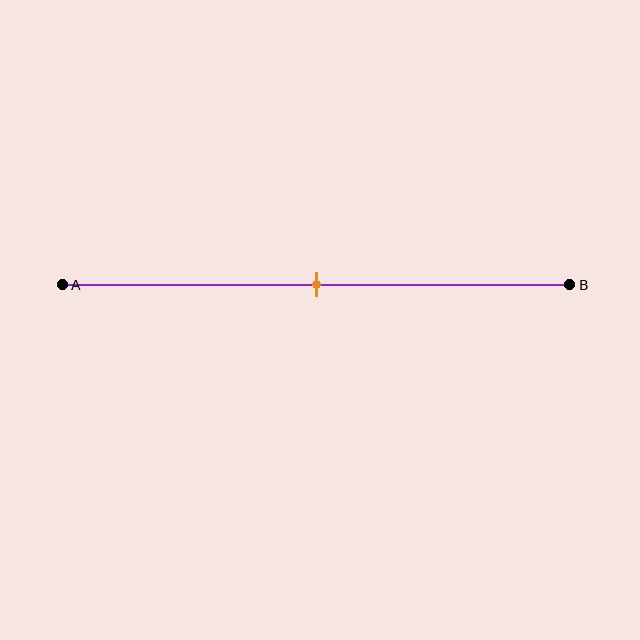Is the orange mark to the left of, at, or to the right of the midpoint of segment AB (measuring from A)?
The orange mark is approximately at the midpoint of segment AB.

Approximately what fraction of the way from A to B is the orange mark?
The orange mark is approximately 50% of the way from A to B.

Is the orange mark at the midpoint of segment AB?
Yes, the mark is approximately at the midpoint.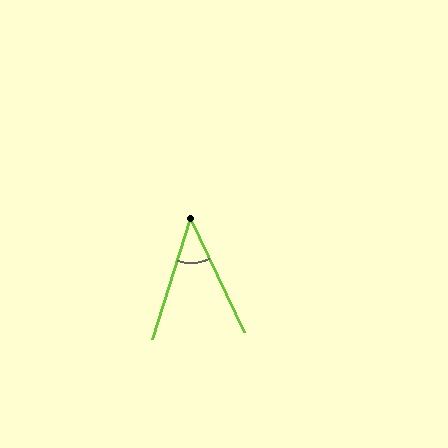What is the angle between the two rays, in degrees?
Approximately 43 degrees.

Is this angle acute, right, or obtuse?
It is acute.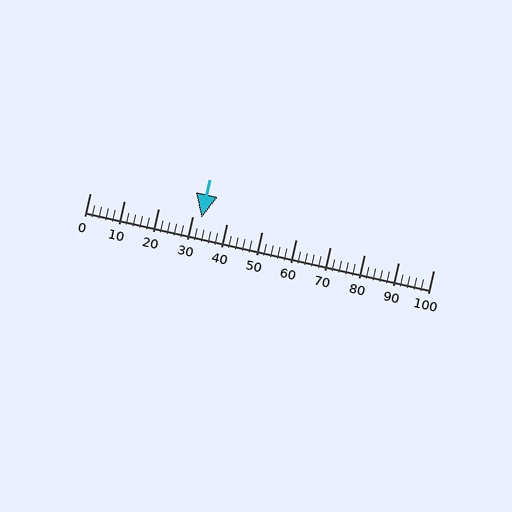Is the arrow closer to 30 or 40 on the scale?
The arrow is closer to 30.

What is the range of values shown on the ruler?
The ruler shows values from 0 to 100.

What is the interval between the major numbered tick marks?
The major tick marks are spaced 10 units apart.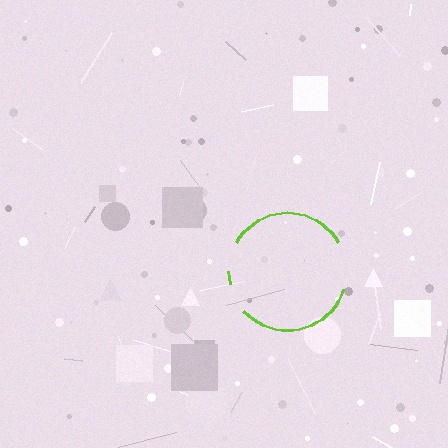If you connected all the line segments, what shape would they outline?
They would outline a circle.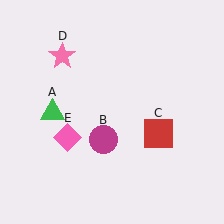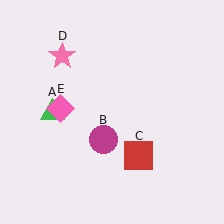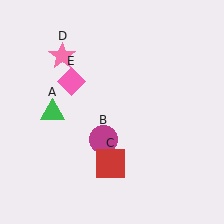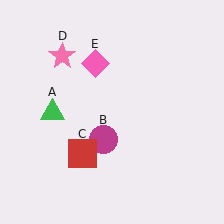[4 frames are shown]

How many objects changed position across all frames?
2 objects changed position: red square (object C), pink diamond (object E).